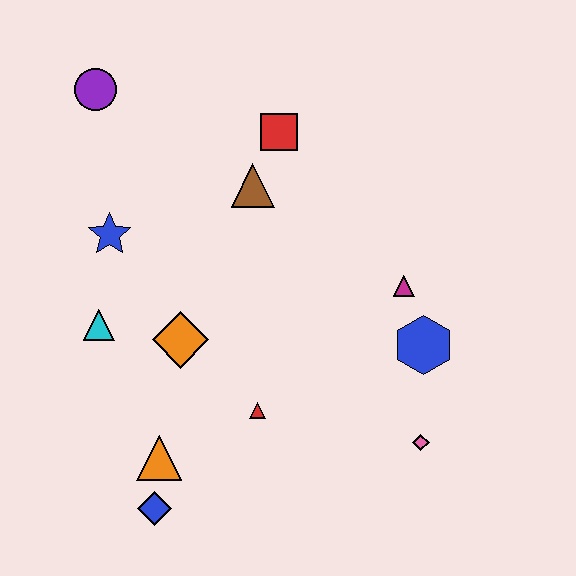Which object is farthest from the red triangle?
The purple circle is farthest from the red triangle.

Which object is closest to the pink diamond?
The blue hexagon is closest to the pink diamond.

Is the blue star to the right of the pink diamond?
No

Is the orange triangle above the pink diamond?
No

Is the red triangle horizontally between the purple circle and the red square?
Yes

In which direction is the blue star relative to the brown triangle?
The blue star is to the left of the brown triangle.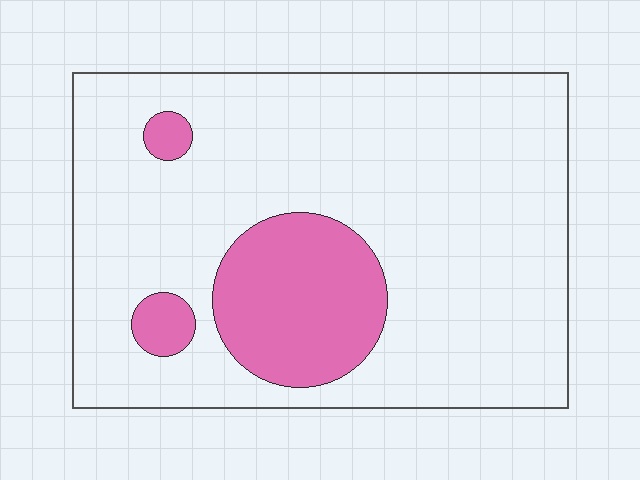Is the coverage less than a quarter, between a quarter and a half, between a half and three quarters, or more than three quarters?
Less than a quarter.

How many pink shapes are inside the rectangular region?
3.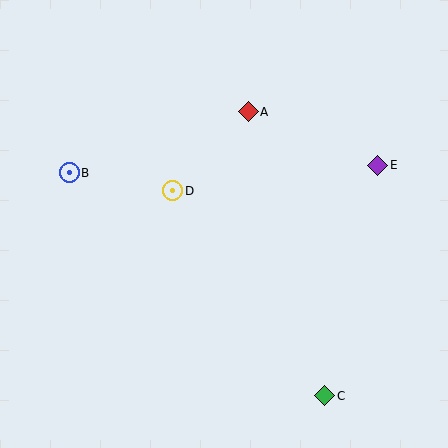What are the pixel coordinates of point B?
Point B is at (69, 173).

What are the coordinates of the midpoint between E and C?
The midpoint between E and C is at (351, 280).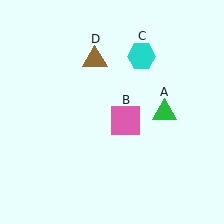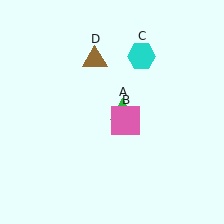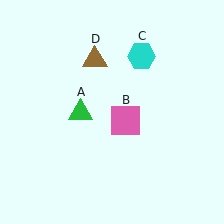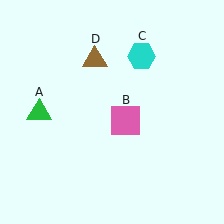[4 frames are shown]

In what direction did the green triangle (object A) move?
The green triangle (object A) moved left.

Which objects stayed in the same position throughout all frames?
Pink square (object B) and cyan hexagon (object C) and brown triangle (object D) remained stationary.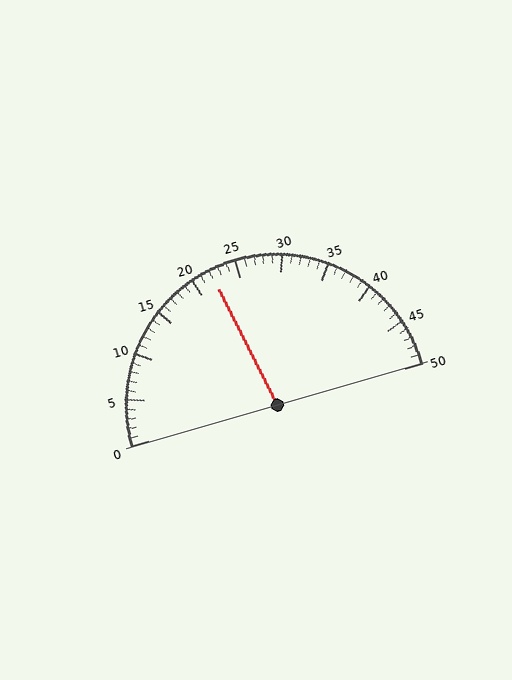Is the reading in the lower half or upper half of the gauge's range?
The reading is in the lower half of the range (0 to 50).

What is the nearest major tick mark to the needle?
The nearest major tick mark is 20.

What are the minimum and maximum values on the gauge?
The gauge ranges from 0 to 50.